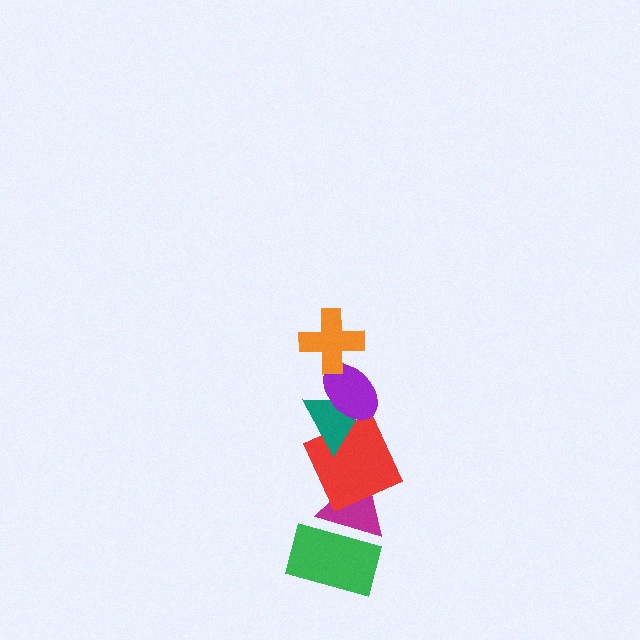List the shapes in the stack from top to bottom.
From top to bottom: the orange cross, the purple ellipse, the teal triangle, the red square, the magenta triangle, the green rectangle.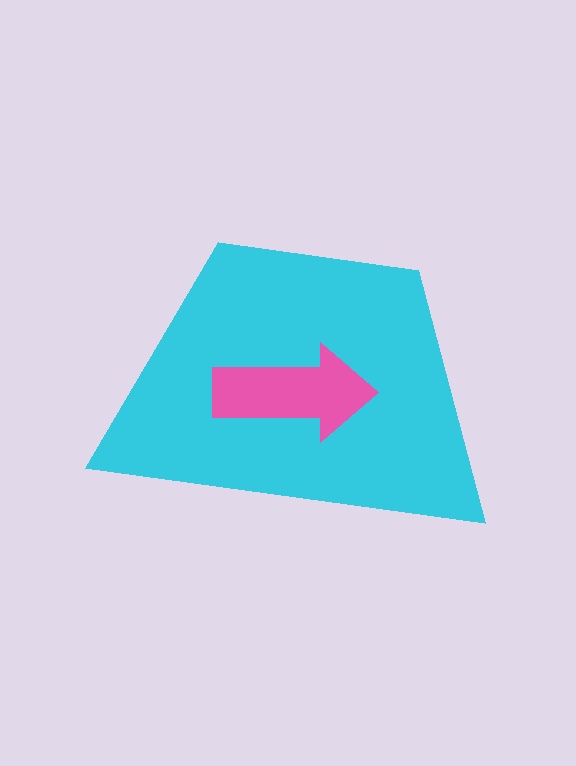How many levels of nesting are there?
2.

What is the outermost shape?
The cyan trapezoid.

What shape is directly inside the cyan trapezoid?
The pink arrow.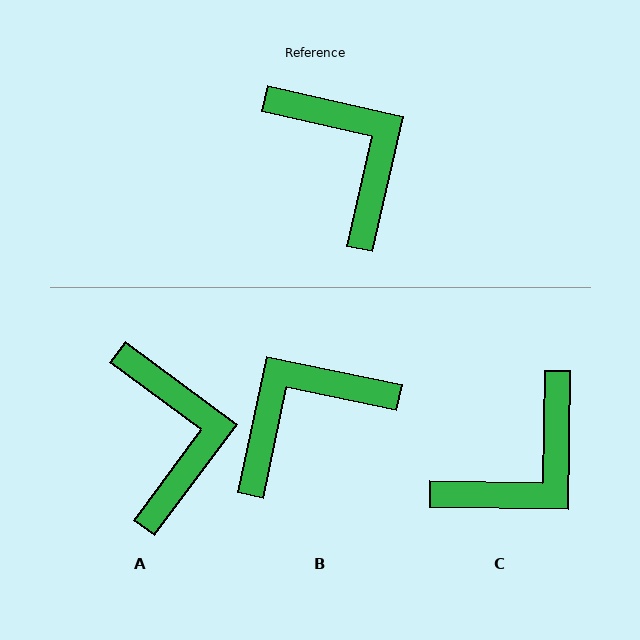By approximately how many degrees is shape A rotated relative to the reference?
Approximately 24 degrees clockwise.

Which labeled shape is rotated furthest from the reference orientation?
B, about 91 degrees away.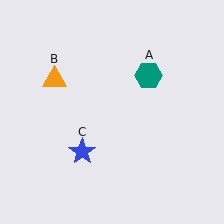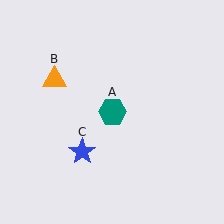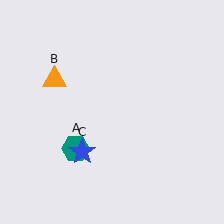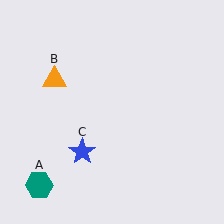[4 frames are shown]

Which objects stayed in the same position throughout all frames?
Orange triangle (object B) and blue star (object C) remained stationary.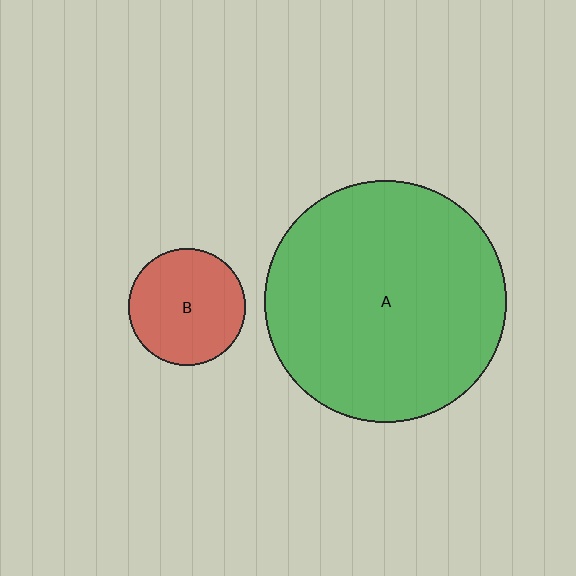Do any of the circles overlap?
No, none of the circles overlap.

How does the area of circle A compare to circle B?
Approximately 4.3 times.